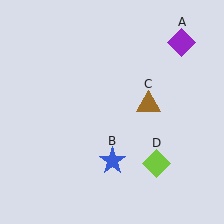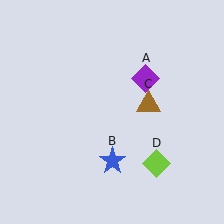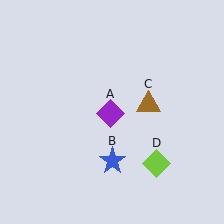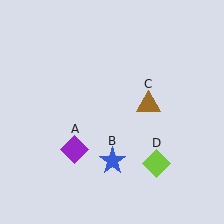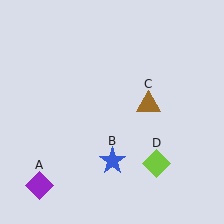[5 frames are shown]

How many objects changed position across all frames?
1 object changed position: purple diamond (object A).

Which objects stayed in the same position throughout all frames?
Blue star (object B) and brown triangle (object C) and lime diamond (object D) remained stationary.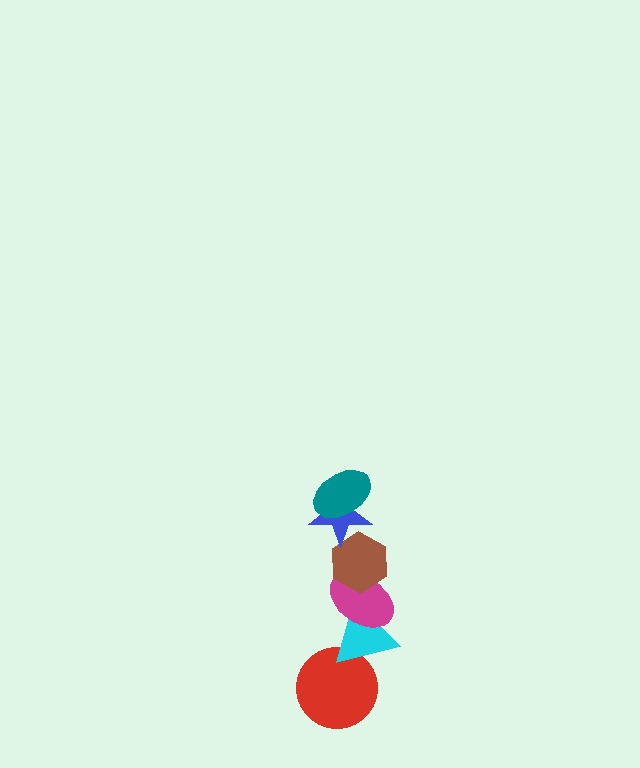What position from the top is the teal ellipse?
The teal ellipse is 1st from the top.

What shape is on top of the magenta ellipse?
The brown hexagon is on top of the magenta ellipse.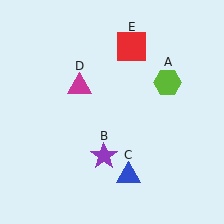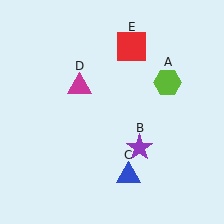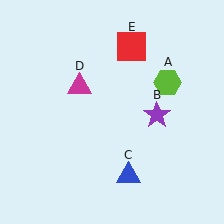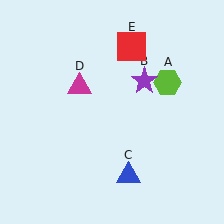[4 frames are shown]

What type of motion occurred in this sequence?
The purple star (object B) rotated counterclockwise around the center of the scene.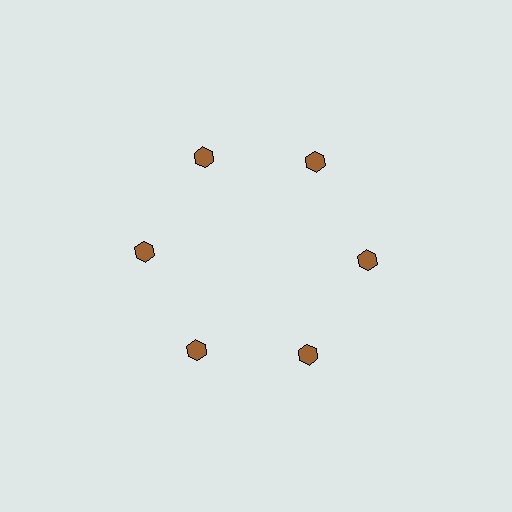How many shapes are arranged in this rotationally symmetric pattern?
There are 6 shapes, arranged in 6 groups of 1.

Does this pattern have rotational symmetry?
Yes, this pattern has 6-fold rotational symmetry. It looks the same after rotating 60 degrees around the center.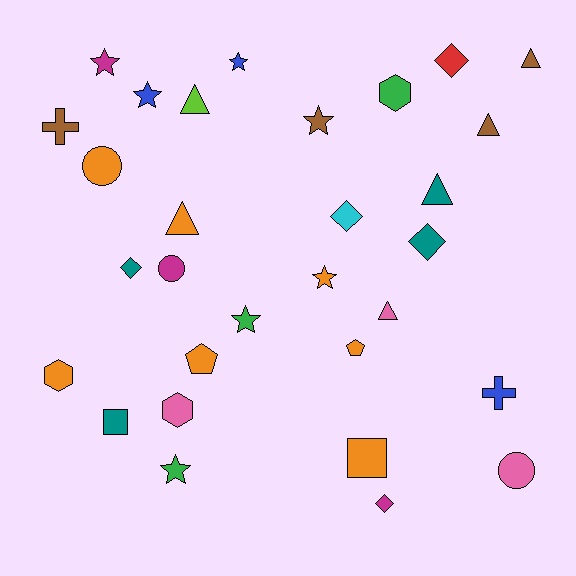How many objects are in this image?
There are 30 objects.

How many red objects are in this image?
There is 1 red object.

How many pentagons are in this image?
There are 2 pentagons.